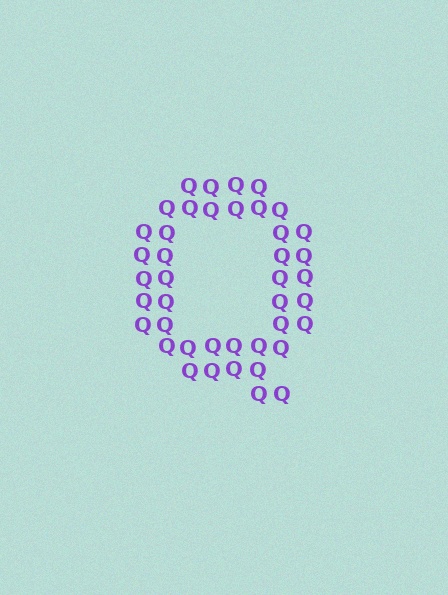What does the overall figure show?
The overall figure shows the letter Q.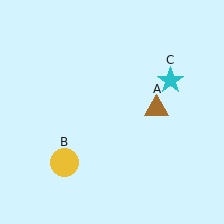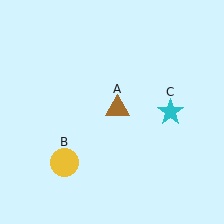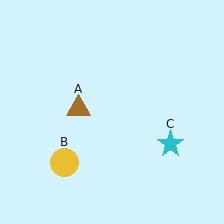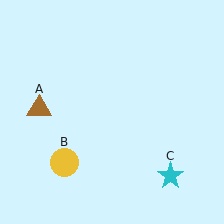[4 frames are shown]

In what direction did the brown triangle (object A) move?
The brown triangle (object A) moved left.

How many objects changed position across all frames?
2 objects changed position: brown triangle (object A), cyan star (object C).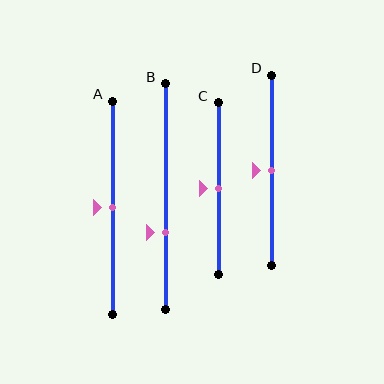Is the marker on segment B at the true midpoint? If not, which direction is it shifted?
No, the marker on segment B is shifted downward by about 16% of the segment length.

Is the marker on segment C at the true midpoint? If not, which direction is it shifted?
Yes, the marker on segment C is at the true midpoint.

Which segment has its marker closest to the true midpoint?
Segment A has its marker closest to the true midpoint.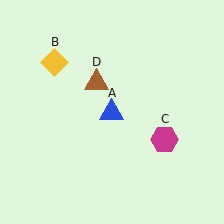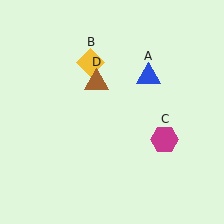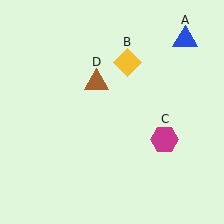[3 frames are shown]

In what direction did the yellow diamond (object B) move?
The yellow diamond (object B) moved right.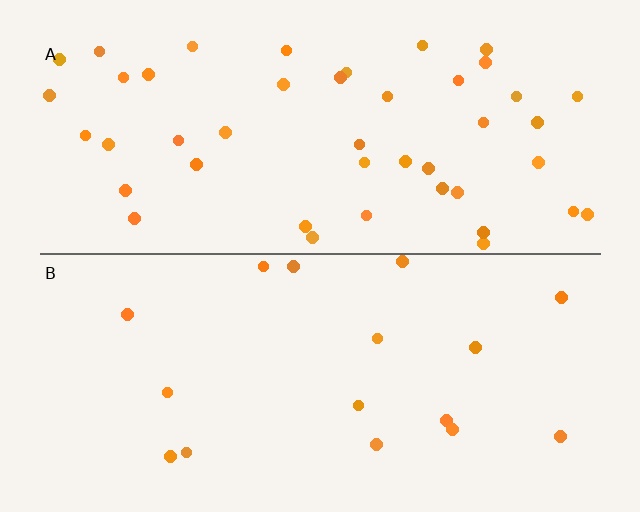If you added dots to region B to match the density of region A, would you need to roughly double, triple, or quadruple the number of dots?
Approximately triple.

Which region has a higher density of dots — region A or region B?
A (the top).